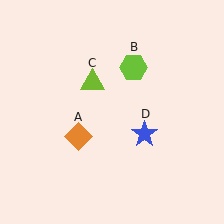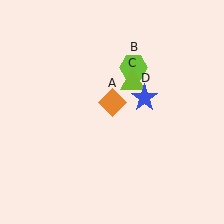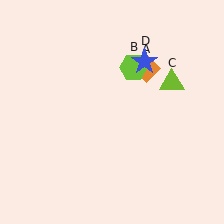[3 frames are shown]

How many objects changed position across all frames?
3 objects changed position: orange diamond (object A), lime triangle (object C), blue star (object D).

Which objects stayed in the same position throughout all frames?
Lime hexagon (object B) remained stationary.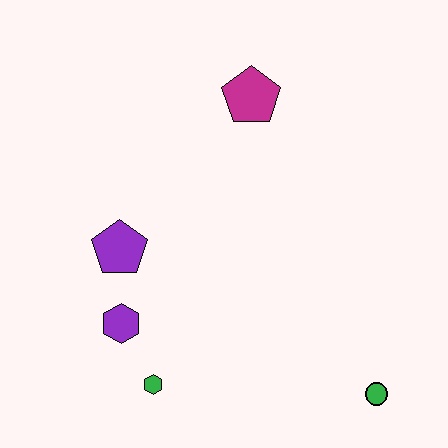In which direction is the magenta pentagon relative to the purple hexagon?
The magenta pentagon is above the purple hexagon.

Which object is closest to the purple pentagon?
The purple hexagon is closest to the purple pentagon.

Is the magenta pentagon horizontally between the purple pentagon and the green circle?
Yes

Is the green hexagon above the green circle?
Yes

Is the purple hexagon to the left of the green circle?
Yes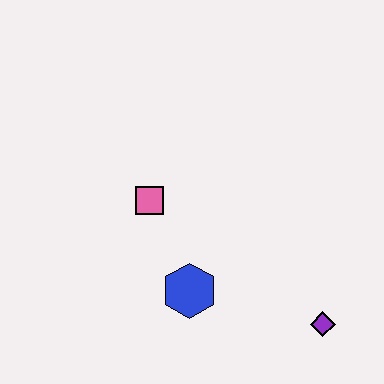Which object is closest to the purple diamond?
The blue hexagon is closest to the purple diamond.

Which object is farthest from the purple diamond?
The pink square is farthest from the purple diamond.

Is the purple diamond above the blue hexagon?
No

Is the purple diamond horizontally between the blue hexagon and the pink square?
No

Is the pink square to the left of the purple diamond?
Yes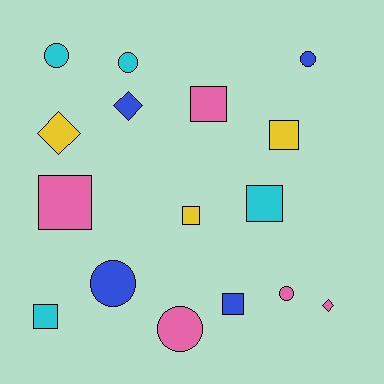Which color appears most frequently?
Pink, with 5 objects.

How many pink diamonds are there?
There is 1 pink diamond.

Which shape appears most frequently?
Square, with 7 objects.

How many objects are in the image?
There are 16 objects.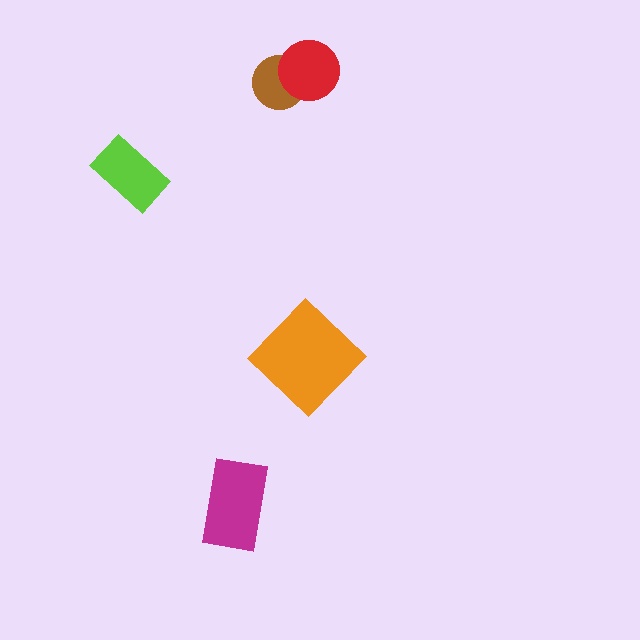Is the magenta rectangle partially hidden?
No, no other shape covers it.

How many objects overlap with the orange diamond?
0 objects overlap with the orange diamond.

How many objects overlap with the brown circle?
1 object overlaps with the brown circle.